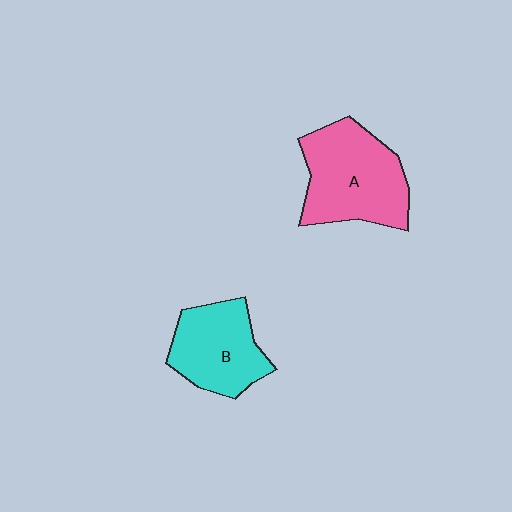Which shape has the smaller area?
Shape B (cyan).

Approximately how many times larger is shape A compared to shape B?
Approximately 1.3 times.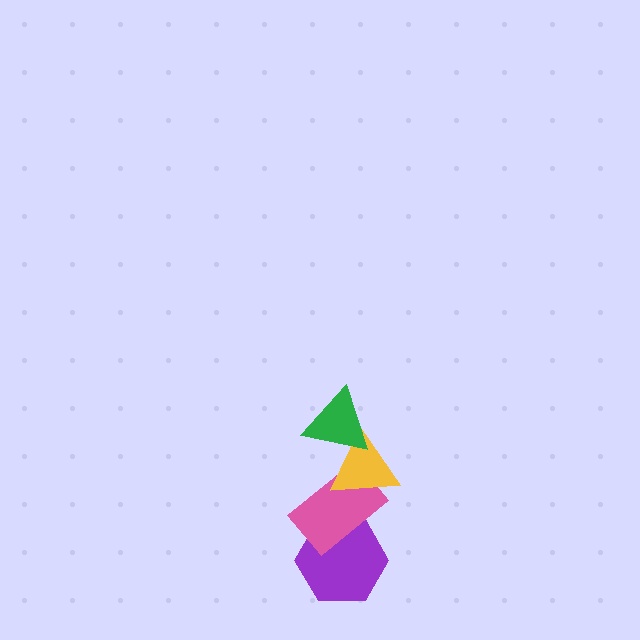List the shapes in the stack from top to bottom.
From top to bottom: the green triangle, the yellow triangle, the pink rectangle, the purple hexagon.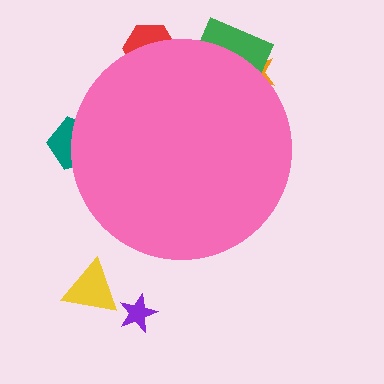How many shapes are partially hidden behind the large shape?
4 shapes are partially hidden.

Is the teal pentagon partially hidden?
Yes, the teal pentagon is partially hidden behind the pink circle.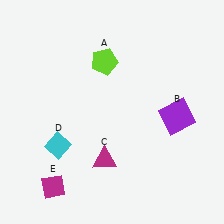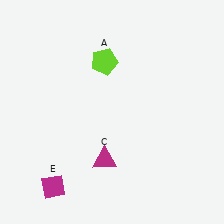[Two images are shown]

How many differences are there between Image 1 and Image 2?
There are 2 differences between the two images.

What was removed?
The cyan diamond (D), the purple square (B) were removed in Image 2.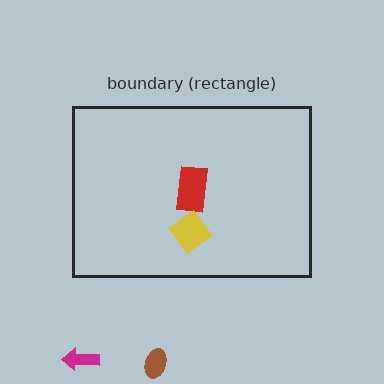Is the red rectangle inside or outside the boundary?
Inside.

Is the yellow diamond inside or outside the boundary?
Inside.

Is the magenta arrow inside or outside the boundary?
Outside.